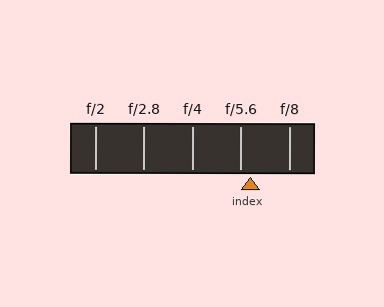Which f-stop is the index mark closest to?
The index mark is closest to f/5.6.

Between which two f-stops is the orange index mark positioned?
The index mark is between f/5.6 and f/8.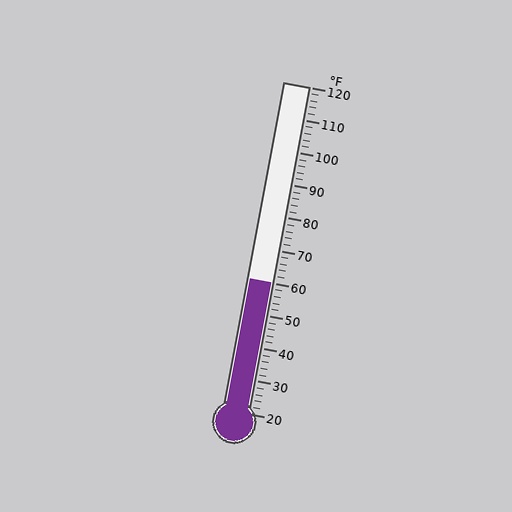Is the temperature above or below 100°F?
The temperature is below 100°F.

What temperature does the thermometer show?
The thermometer shows approximately 60°F.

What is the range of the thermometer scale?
The thermometer scale ranges from 20°F to 120°F.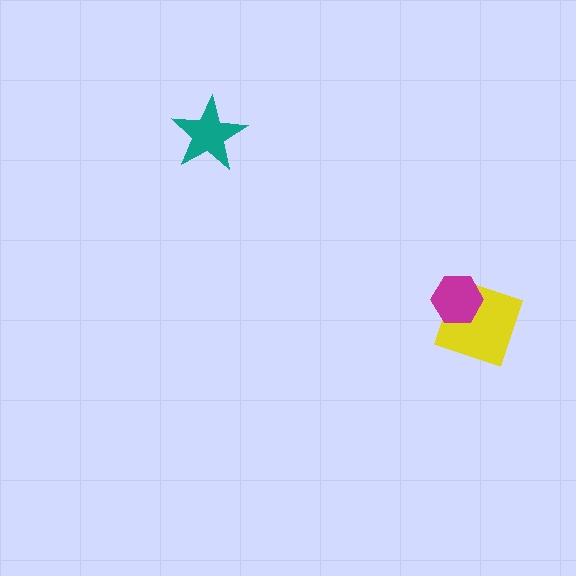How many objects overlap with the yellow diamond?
1 object overlaps with the yellow diamond.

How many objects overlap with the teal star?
0 objects overlap with the teal star.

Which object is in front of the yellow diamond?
The magenta hexagon is in front of the yellow diamond.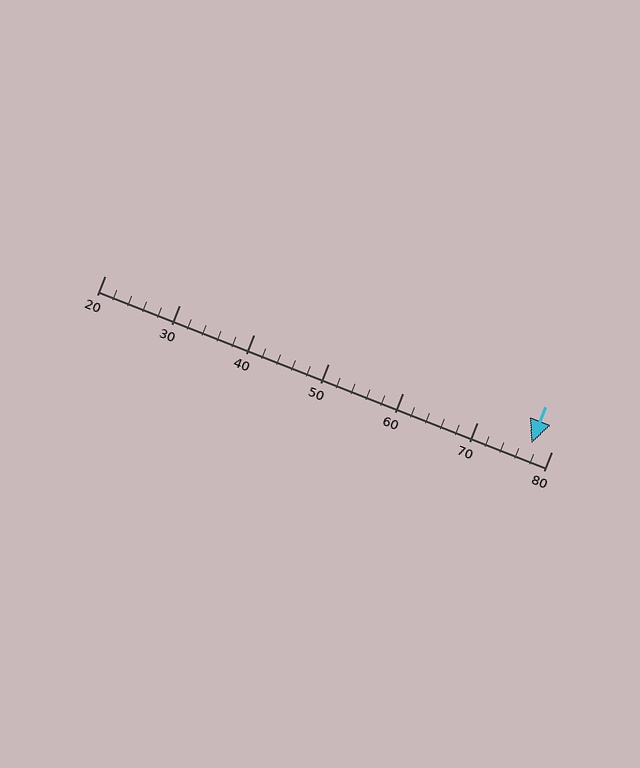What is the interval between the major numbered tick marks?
The major tick marks are spaced 10 units apart.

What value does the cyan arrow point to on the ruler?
The cyan arrow points to approximately 77.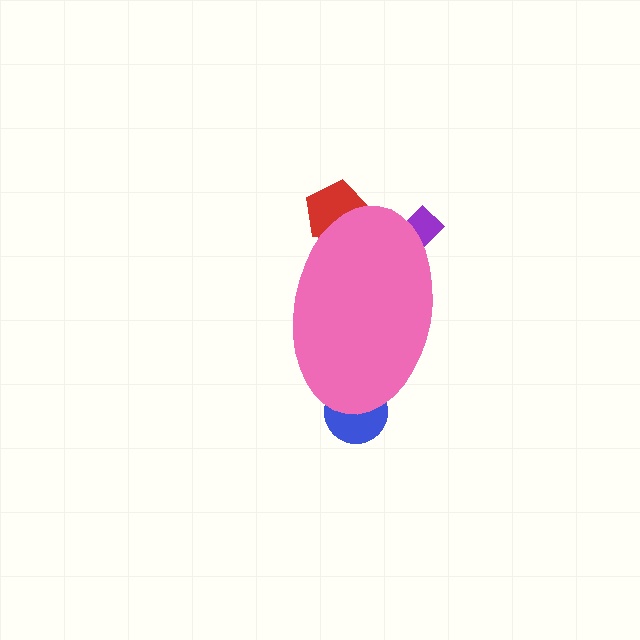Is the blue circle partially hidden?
Yes, the blue circle is partially hidden behind the pink ellipse.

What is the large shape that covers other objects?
A pink ellipse.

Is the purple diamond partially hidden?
Yes, the purple diamond is partially hidden behind the pink ellipse.